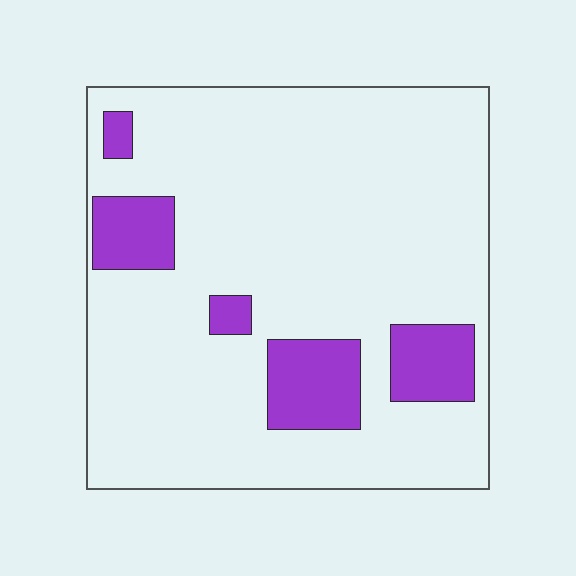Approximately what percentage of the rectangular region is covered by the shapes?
Approximately 15%.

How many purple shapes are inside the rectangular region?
5.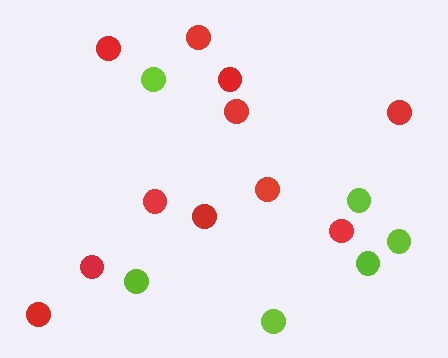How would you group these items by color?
There are 2 groups: one group of red circles (11) and one group of lime circles (6).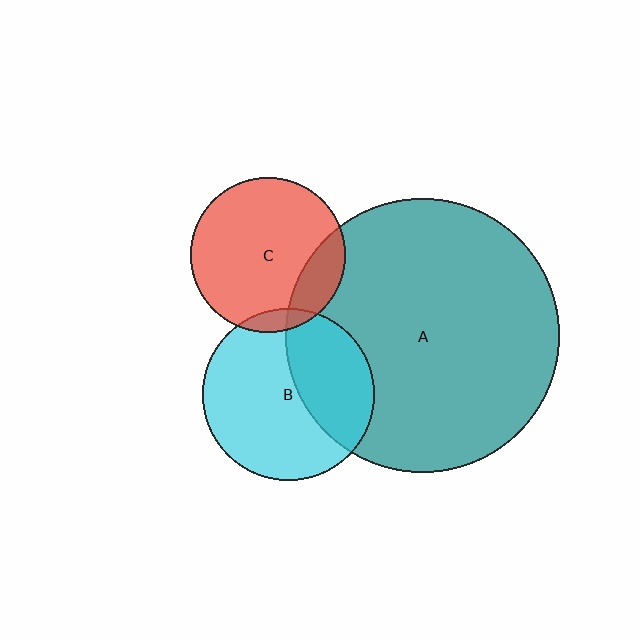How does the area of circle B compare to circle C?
Approximately 1.2 times.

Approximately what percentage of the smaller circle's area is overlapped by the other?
Approximately 15%.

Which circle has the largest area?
Circle A (teal).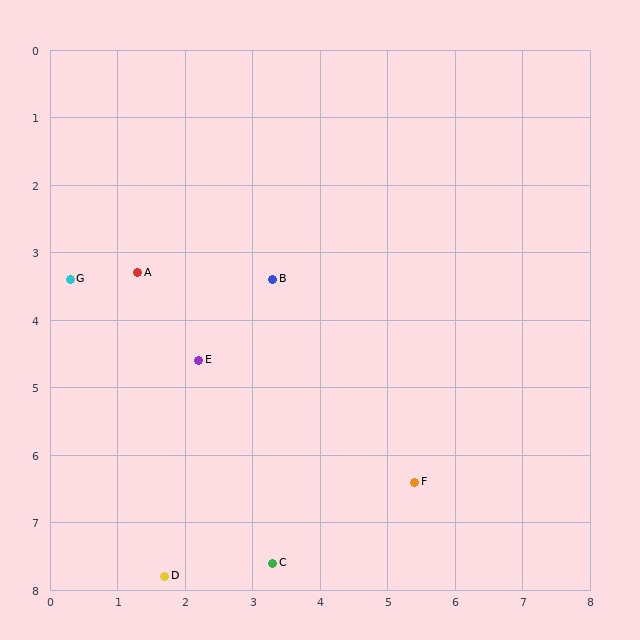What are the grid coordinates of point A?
Point A is at approximately (1.3, 3.3).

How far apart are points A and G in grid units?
Points A and G are about 1.0 grid units apart.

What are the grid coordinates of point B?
Point B is at approximately (3.3, 3.4).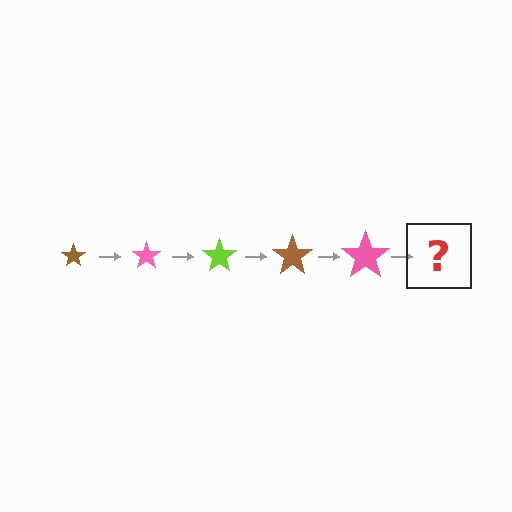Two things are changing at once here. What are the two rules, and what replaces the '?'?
The two rules are that the star grows larger each step and the color cycles through brown, pink, and lime. The '?' should be a lime star, larger than the previous one.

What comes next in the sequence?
The next element should be a lime star, larger than the previous one.